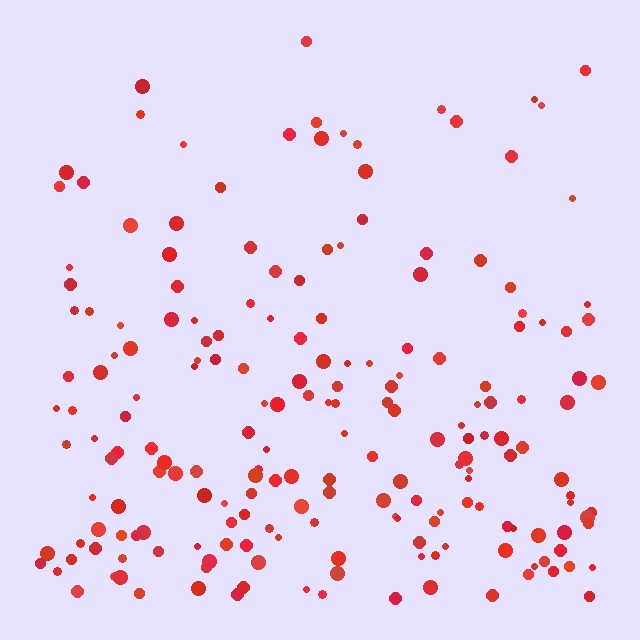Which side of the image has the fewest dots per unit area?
The top.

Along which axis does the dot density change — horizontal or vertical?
Vertical.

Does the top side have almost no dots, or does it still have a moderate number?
Still a moderate number, just noticeably fewer than the bottom.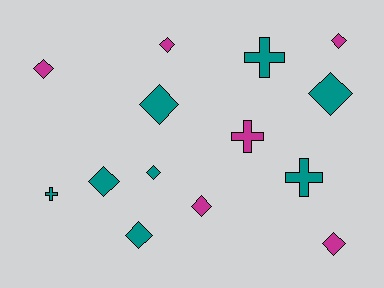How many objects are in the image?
There are 14 objects.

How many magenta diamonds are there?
There are 5 magenta diamonds.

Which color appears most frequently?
Teal, with 8 objects.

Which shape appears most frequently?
Diamond, with 10 objects.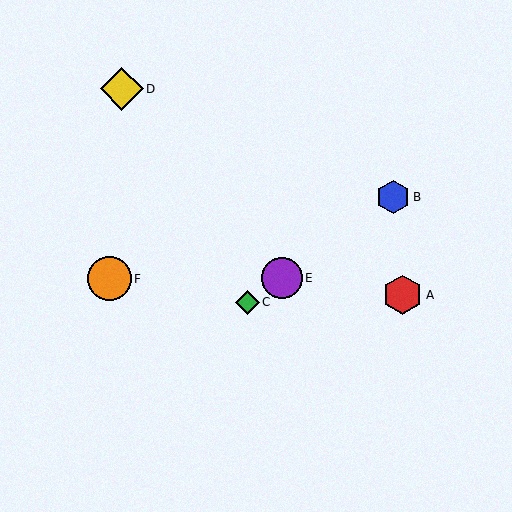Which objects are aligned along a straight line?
Objects B, C, E are aligned along a straight line.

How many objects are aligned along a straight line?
3 objects (B, C, E) are aligned along a straight line.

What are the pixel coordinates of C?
Object C is at (248, 303).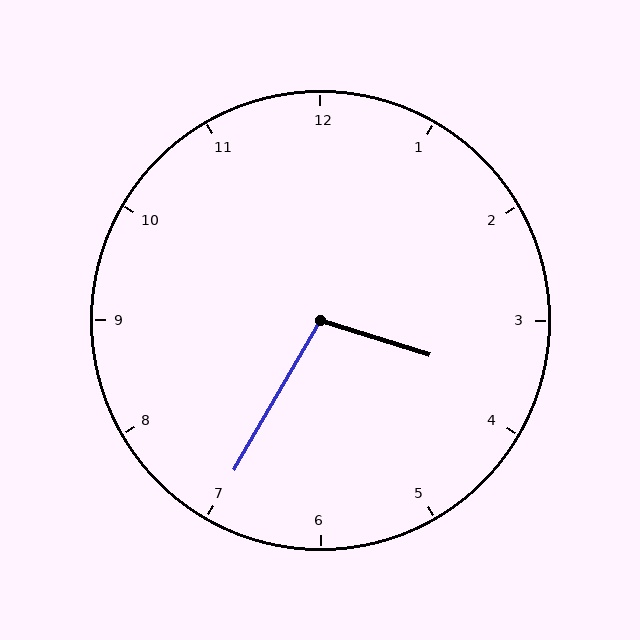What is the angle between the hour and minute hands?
Approximately 102 degrees.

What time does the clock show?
3:35.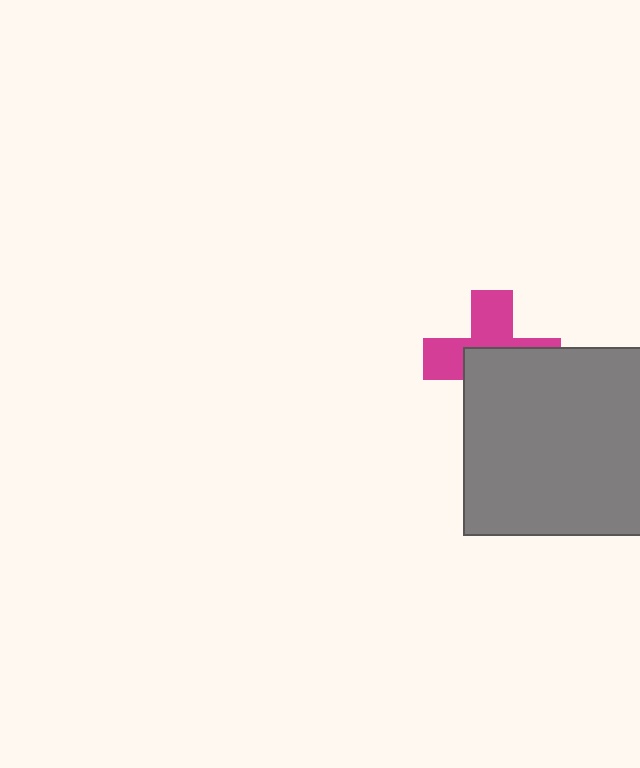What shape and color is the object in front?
The object in front is a gray square.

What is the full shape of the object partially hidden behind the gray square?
The partially hidden object is a magenta cross.